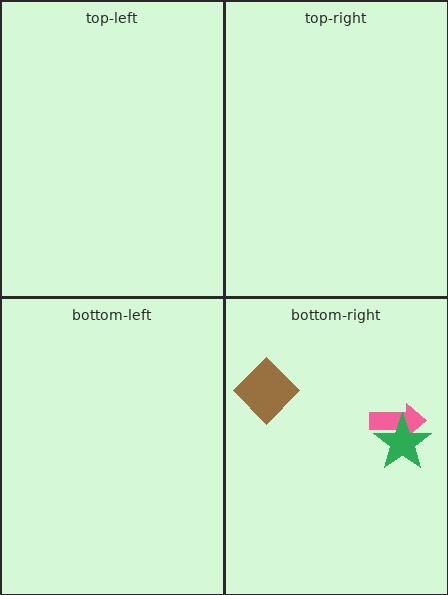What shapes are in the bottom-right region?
The pink arrow, the brown diamond, the green star.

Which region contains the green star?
The bottom-right region.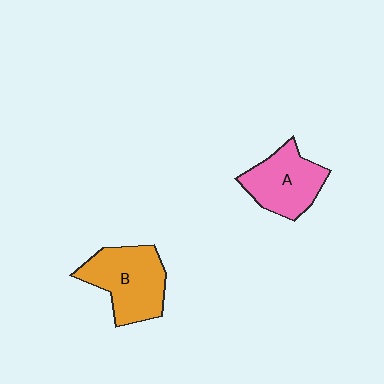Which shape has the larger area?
Shape B (orange).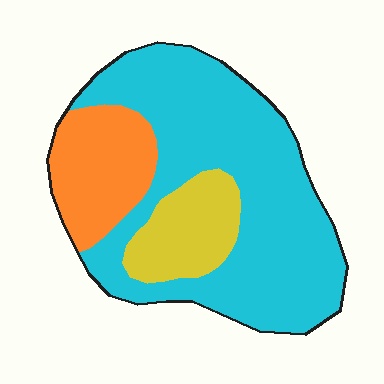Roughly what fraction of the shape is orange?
Orange takes up about one fifth (1/5) of the shape.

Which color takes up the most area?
Cyan, at roughly 65%.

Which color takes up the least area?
Yellow, at roughly 15%.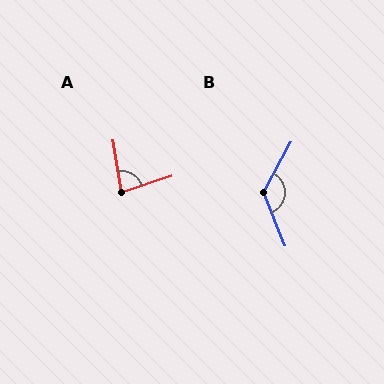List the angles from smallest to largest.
A (81°), B (130°).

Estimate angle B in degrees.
Approximately 130 degrees.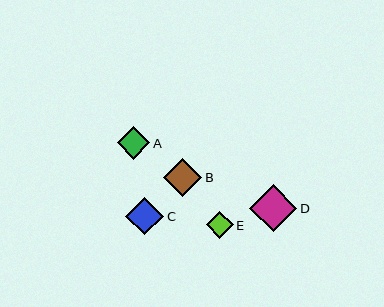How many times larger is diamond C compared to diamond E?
Diamond C is approximately 1.4 times the size of diamond E.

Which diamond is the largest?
Diamond D is the largest with a size of approximately 47 pixels.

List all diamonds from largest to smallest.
From largest to smallest: D, B, C, A, E.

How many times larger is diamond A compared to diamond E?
Diamond A is approximately 1.2 times the size of diamond E.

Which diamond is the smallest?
Diamond E is the smallest with a size of approximately 27 pixels.